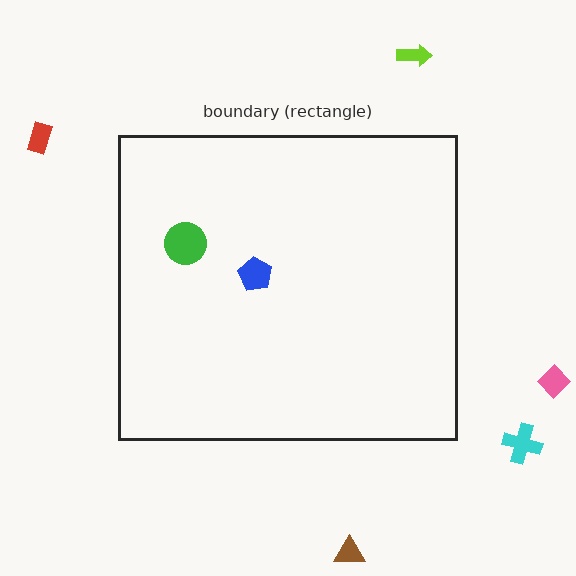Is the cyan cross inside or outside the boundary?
Outside.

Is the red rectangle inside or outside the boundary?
Outside.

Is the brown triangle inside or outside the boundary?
Outside.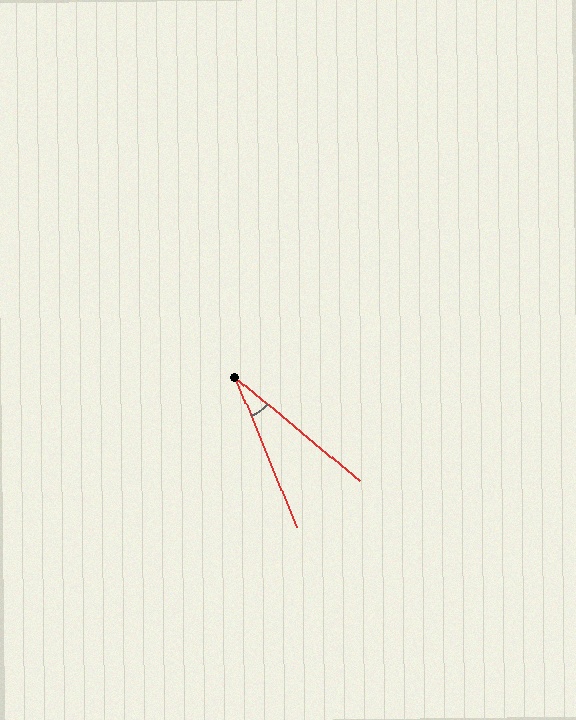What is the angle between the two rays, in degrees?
Approximately 28 degrees.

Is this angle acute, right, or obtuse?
It is acute.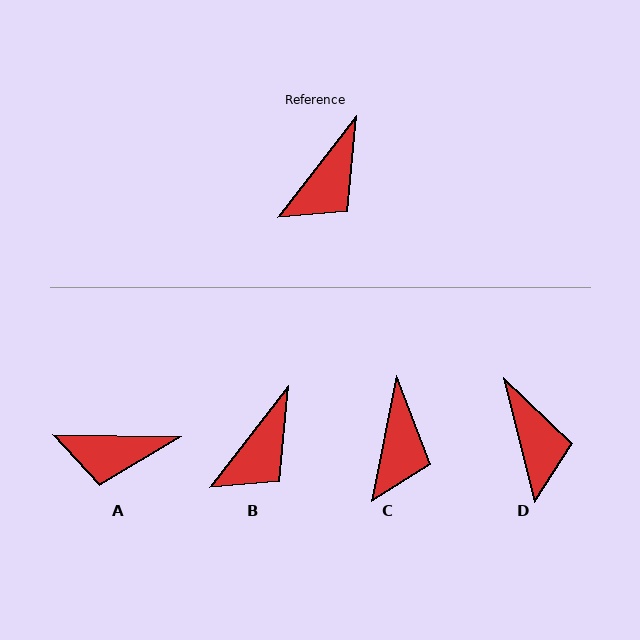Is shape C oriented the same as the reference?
No, it is off by about 26 degrees.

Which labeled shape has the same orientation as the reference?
B.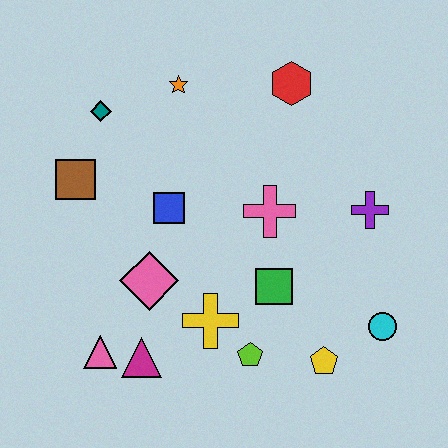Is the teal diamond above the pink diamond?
Yes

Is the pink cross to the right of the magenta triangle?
Yes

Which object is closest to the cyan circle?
The yellow pentagon is closest to the cyan circle.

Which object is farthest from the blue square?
The cyan circle is farthest from the blue square.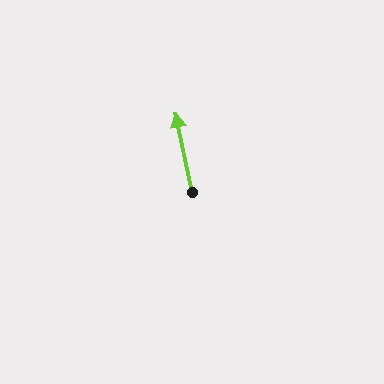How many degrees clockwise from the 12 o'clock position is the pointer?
Approximately 348 degrees.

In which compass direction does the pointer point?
North.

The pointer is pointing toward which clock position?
Roughly 12 o'clock.